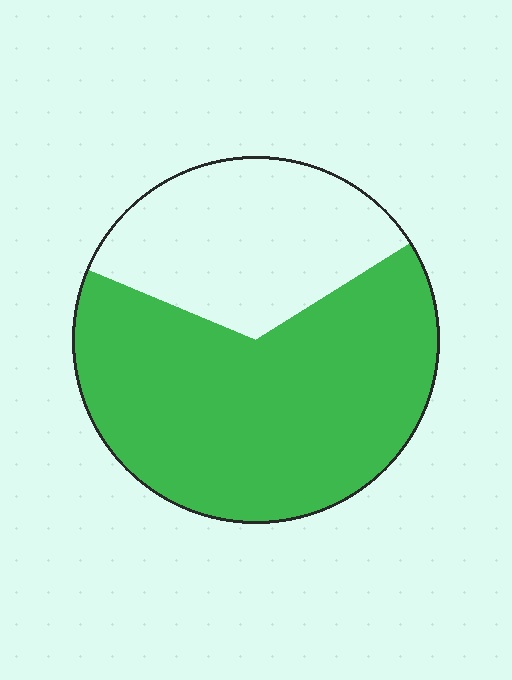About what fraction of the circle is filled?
About two thirds (2/3).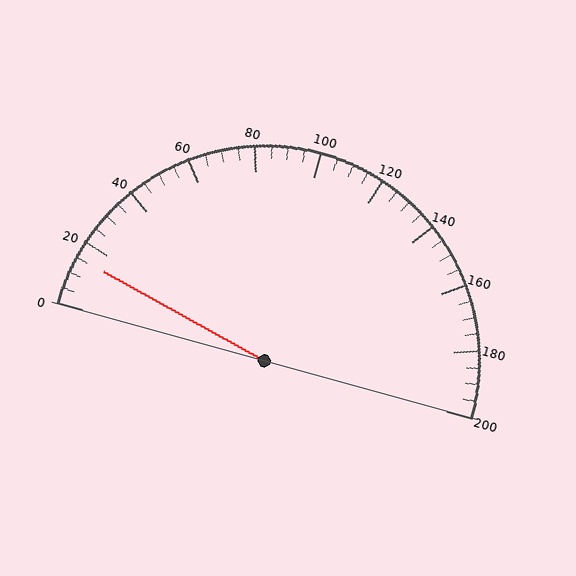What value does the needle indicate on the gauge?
The needle indicates approximately 15.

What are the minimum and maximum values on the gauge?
The gauge ranges from 0 to 200.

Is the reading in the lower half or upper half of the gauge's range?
The reading is in the lower half of the range (0 to 200).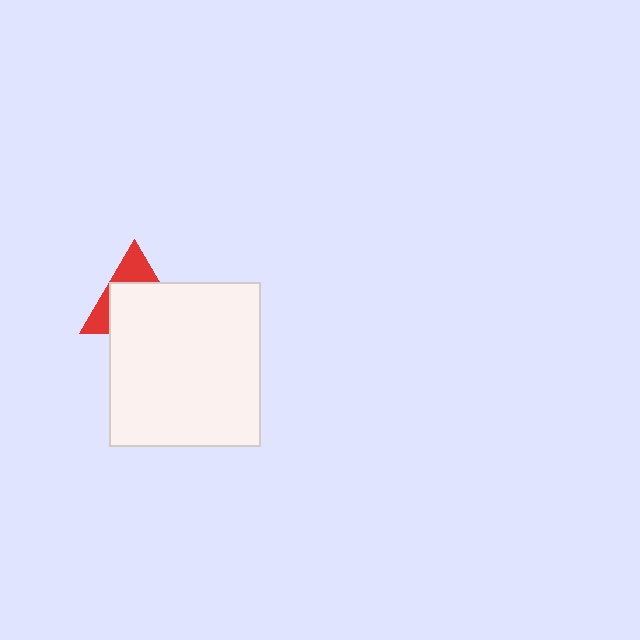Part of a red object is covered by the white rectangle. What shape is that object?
It is a triangle.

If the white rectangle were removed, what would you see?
You would see the complete red triangle.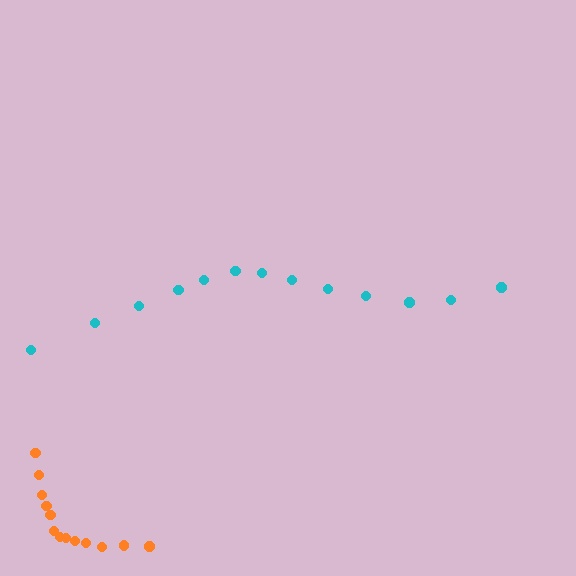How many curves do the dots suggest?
There are 2 distinct paths.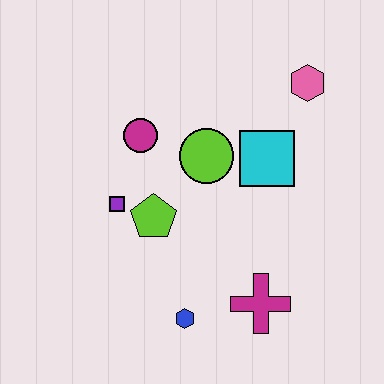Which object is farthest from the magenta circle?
The magenta cross is farthest from the magenta circle.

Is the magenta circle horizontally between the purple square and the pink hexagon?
Yes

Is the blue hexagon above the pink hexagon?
No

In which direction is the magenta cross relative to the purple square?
The magenta cross is to the right of the purple square.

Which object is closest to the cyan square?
The lime circle is closest to the cyan square.